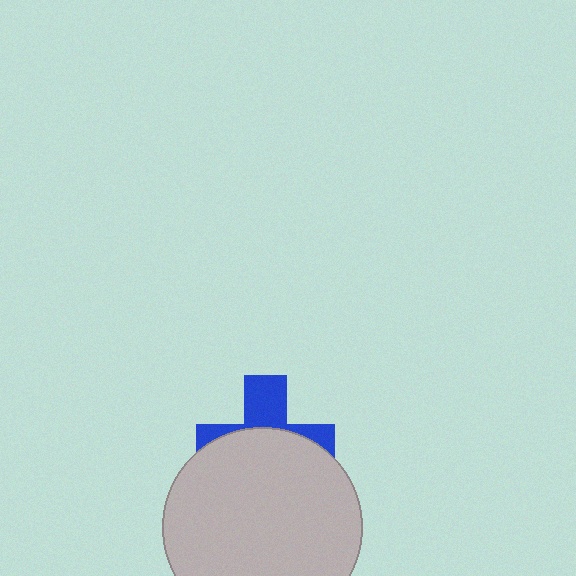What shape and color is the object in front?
The object in front is a light gray circle.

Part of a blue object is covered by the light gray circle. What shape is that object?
It is a cross.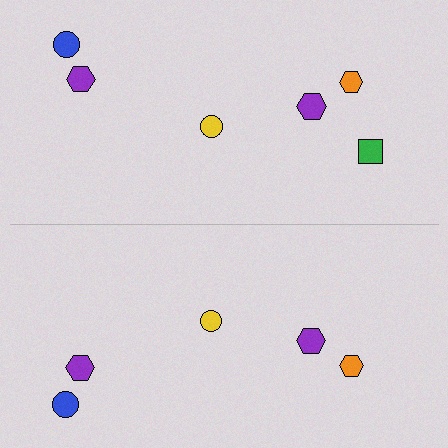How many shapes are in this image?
There are 11 shapes in this image.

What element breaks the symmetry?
A green square is missing from the bottom side.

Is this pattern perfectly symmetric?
No, the pattern is not perfectly symmetric. A green square is missing from the bottom side.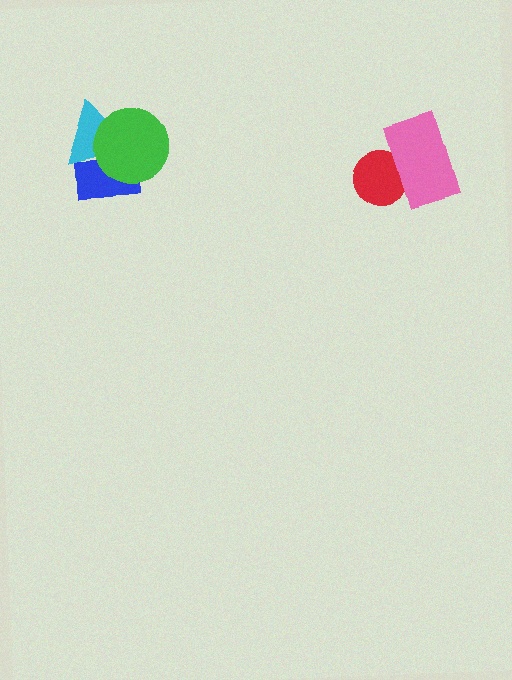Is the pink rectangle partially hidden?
No, no other shape covers it.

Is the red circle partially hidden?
Yes, it is partially covered by another shape.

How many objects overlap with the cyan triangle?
2 objects overlap with the cyan triangle.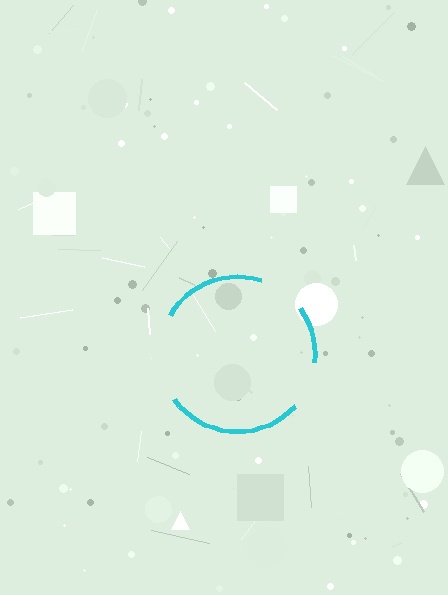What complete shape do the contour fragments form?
The contour fragments form a circle.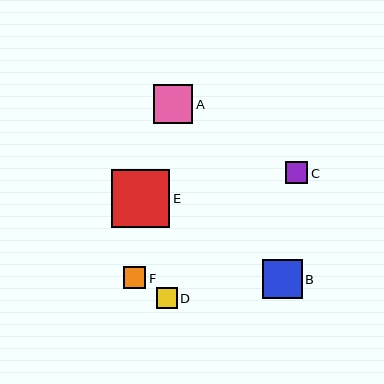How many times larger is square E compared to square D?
Square E is approximately 2.8 times the size of square D.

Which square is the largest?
Square E is the largest with a size of approximately 58 pixels.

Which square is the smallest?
Square D is the smallest with a size of approximately 21 pixels.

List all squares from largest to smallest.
From largest to smallest: E, B, A, C, F, D.